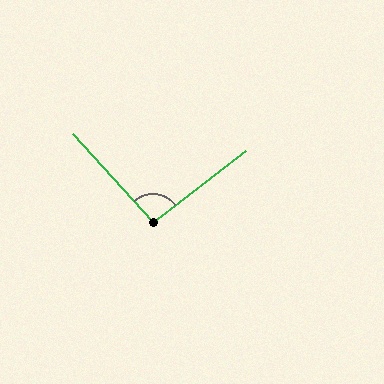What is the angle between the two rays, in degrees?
Approximately 95 degrees.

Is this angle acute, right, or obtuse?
It is approximately a right angle.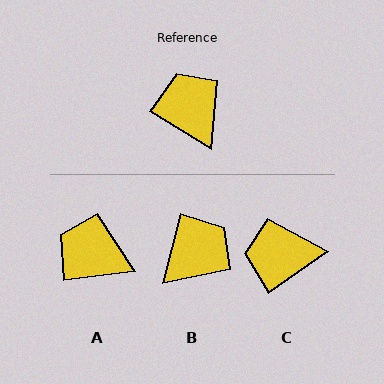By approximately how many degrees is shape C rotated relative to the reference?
Approximately 66 degrees counter-clockwise.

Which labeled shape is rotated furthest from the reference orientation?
B, about 73 degrees away.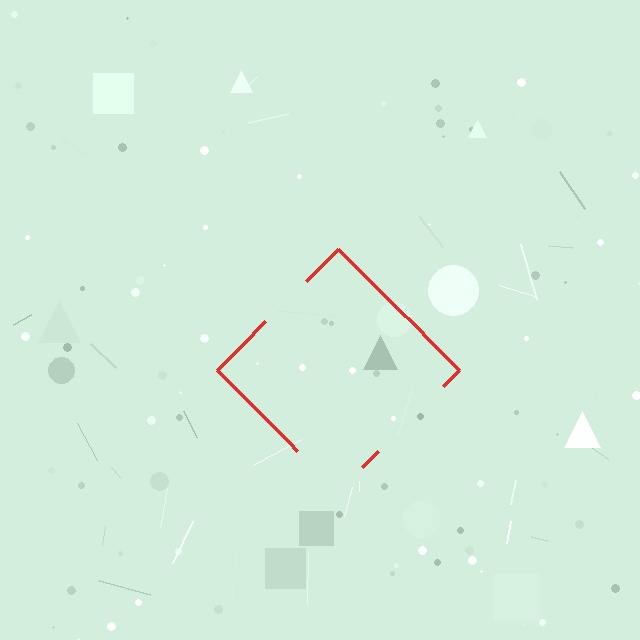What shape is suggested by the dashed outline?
The dashed outline suggests a diamond.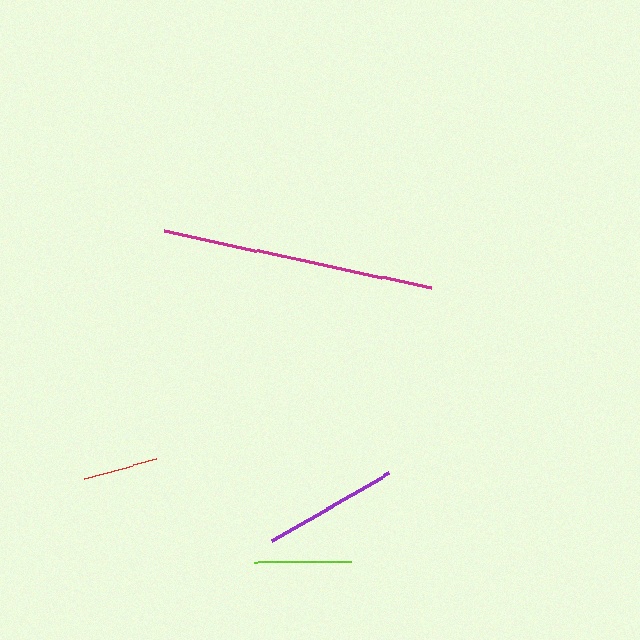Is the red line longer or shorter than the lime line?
The lime line is longer than the red line.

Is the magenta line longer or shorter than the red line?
The magenta line is longer than the red line.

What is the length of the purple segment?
The purple segment is approximately 135 pixels long.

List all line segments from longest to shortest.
From longest to shortest: magenta, purple, lime, red.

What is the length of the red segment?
The red segment is approximately 75 pixels long.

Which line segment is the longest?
The magenta line is the longest at approximately 273 pixels.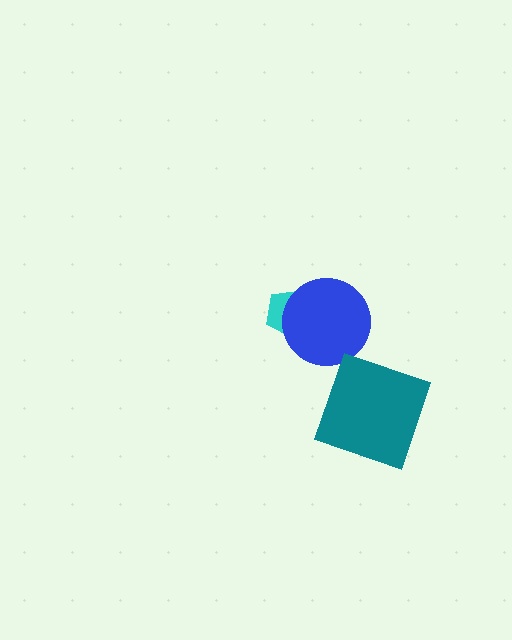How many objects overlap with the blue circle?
1 object overlaps with the blue circle.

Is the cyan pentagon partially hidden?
Yes, it is partially covered by another shape.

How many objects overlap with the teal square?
0 objects overlap with the teal square.